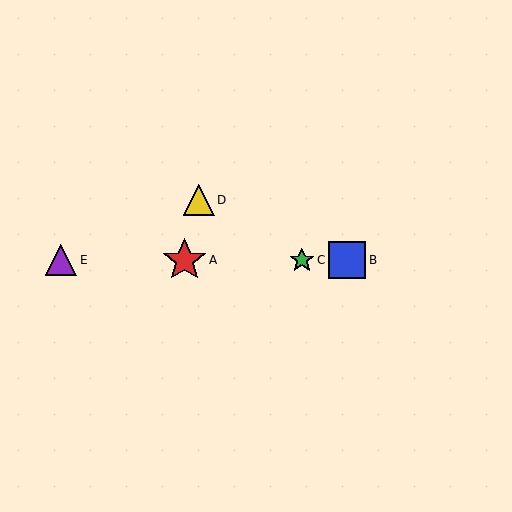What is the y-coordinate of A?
Object A is at y≈260.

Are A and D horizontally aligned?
No, A is at y≈260 and D is at y≈200.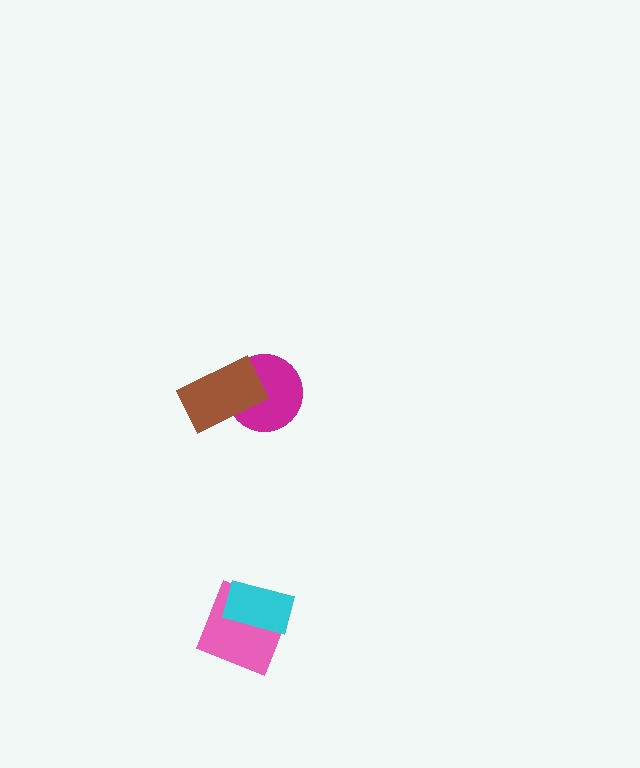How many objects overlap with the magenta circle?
1 object overlaps with the magenta circle.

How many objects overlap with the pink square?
1 object overlaps with the pink square.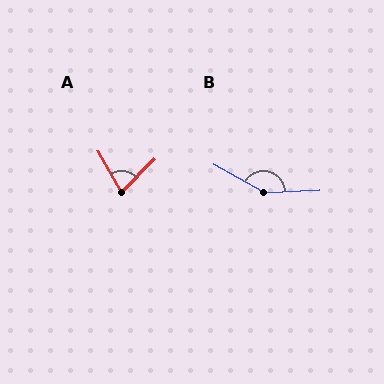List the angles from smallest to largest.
A (75°), B (148°).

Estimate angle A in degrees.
Approximately 75 degrees.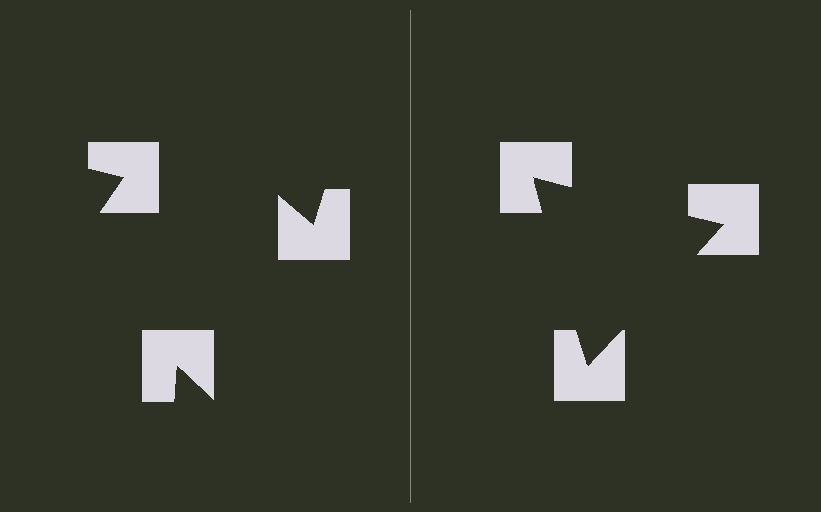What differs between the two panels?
The notched squares are positioned identically on both sides; only the wedge orientations differ. On the right they align to a triangle; on the left they are misaligned.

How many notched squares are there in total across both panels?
6 — 3 on each side.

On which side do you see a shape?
An illusory triangle appears on the right side. On the left side the wedge cuts are rotated, so no coherent shape forms.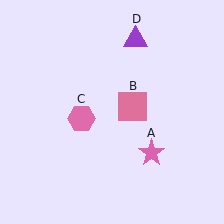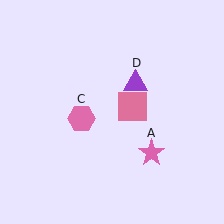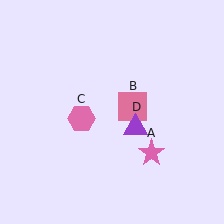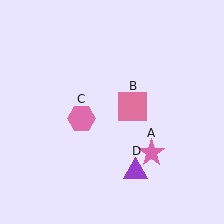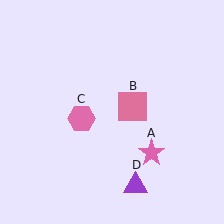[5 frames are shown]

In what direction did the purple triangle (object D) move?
The purple triangle (object D) moved down.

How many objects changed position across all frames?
1 object changed position: purple triangle (object D).